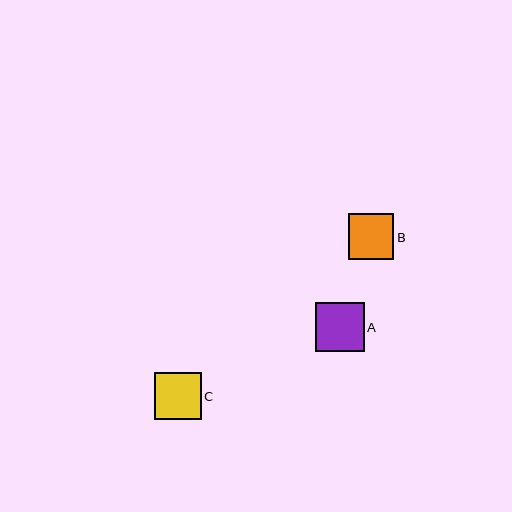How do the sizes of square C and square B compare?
Square C and square B are approximately the same size.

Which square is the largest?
Square A is the largest with a size of approximately 49 pixels.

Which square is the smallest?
Square B is the smallest with a size of approximately 46 pixels.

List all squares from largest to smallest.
From largest to smallest: A, C, B.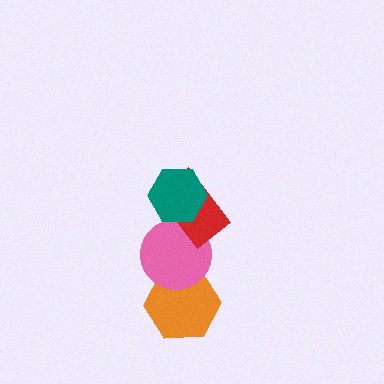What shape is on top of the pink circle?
The red rectangle is on top of the pink circle.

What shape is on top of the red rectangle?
The teal hexagon is on top of the red rectangle.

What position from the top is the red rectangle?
The red rectangle is 2nd from the top.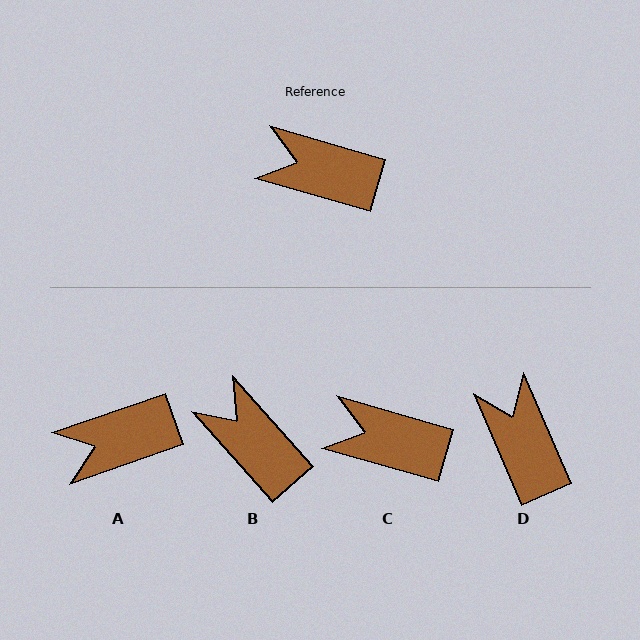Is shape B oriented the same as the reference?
No, it is off by about 33 degrees.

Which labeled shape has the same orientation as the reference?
C.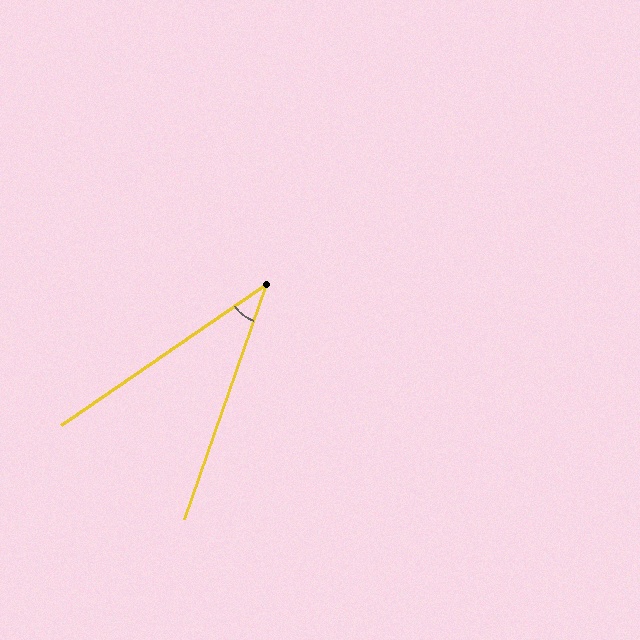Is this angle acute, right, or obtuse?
It is acute.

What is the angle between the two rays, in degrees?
Approximately 36 degrees.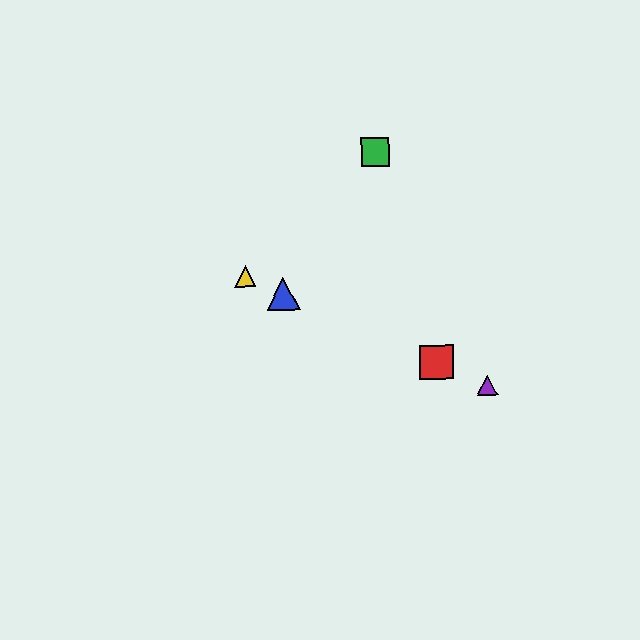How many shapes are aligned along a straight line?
4 shapes (the red square, the blue triangle, the yellow triangle, the purple triangle) are aligned along a straight line.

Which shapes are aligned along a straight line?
The red square, the blue triangle, the yellow triangle, the purple triangle are aligned along a straight line.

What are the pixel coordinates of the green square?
The green square is at (375, 152).